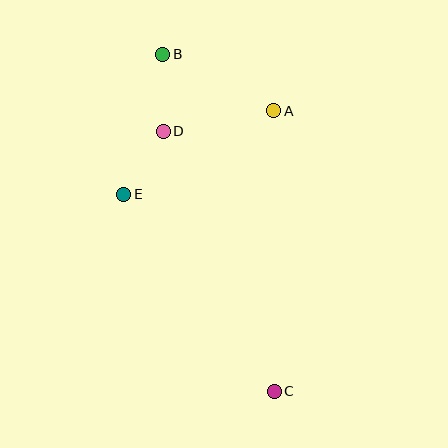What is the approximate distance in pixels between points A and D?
The distance between A and D is approximately 113 pixels.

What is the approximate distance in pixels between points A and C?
The distance between A and C is approximately 281 pixels.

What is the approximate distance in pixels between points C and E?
The distance between C and E is approximately 248 pixels.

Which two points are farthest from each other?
Points B and C are farthest from each other.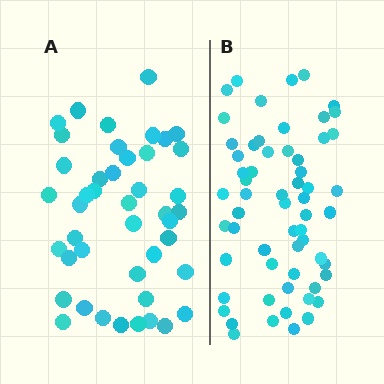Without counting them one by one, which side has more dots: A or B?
Region B (the right region) has more dots.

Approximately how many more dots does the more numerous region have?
Region B has approximately 15 more dots than region A.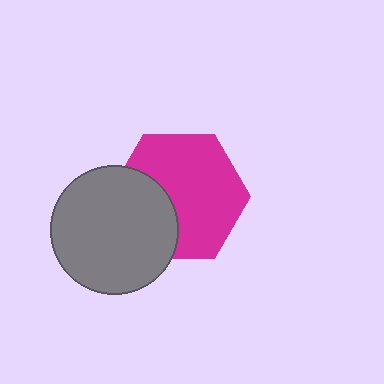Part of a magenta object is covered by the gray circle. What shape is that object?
It is a hexagon.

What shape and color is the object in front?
The object in front is a gray circle.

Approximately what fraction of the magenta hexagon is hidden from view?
Roughly 32% of the magenta hexagon is hidden behind the gray circle.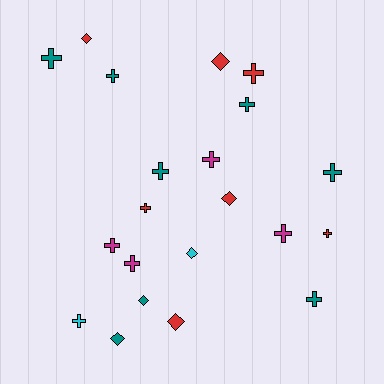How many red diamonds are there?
There are 4 red diamonds.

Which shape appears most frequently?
Cross, with 14 objects.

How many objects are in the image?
There are 21 objects.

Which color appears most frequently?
Teal, with 8 objects.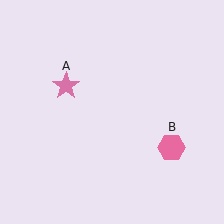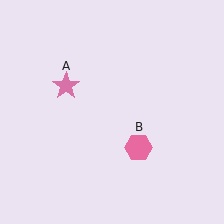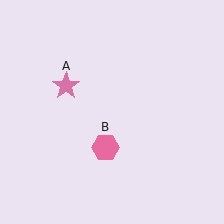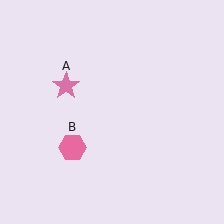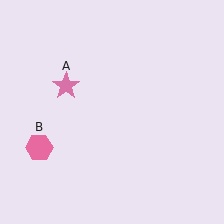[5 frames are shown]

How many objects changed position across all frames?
1 object changed position: pink hexagon (object B).